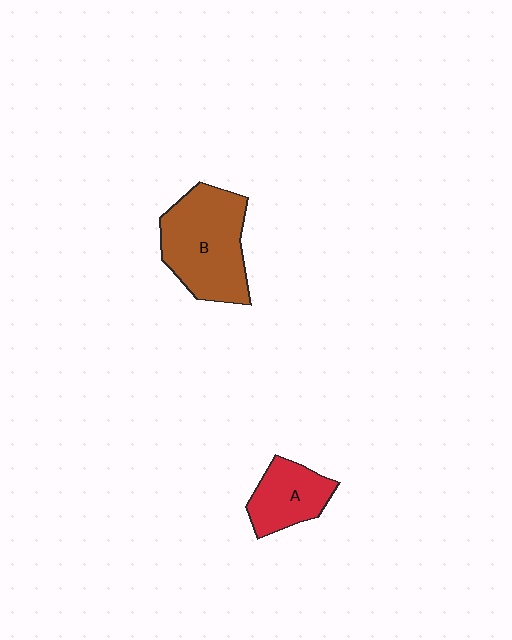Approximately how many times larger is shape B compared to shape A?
Approximately 1.8 times.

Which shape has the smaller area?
Shape A (red).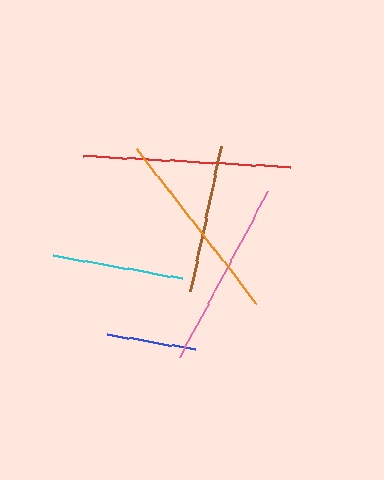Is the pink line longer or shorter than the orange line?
The orange line is longer than the pink line.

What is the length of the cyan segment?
The cyan segment is approximately 130 pixels long.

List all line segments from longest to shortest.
From longest to shortest: red, orange, pink, brown, cyan, blue.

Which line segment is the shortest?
The blue line is the shortest at approximately 89 pixels.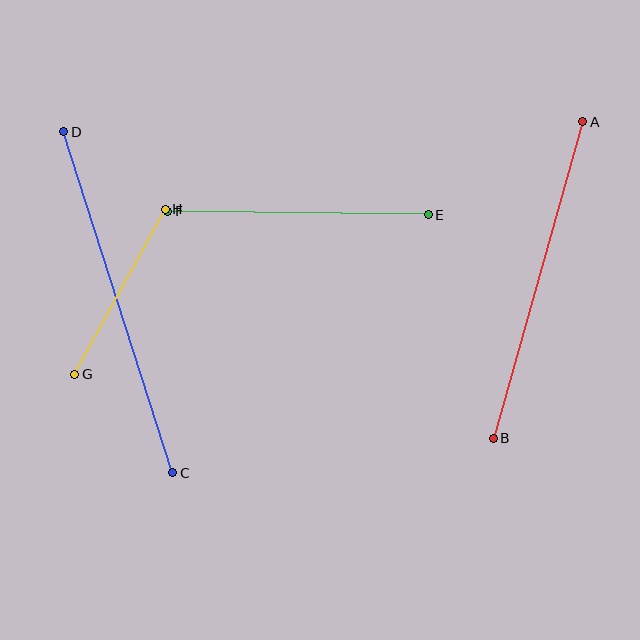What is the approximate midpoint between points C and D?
The midpoint is at approximately (118, 302) pixels.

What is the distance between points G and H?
The distance is approximately 188 pixels.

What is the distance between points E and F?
The distance is approximately 261 pixels.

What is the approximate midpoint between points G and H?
The midpoint is at approximately (120, 292) pixels.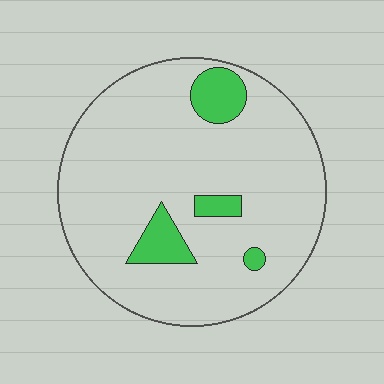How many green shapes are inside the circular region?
4.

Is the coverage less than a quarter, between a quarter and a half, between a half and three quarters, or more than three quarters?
Less than a quarter.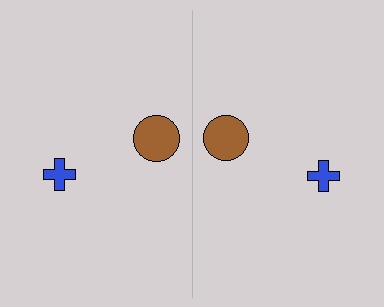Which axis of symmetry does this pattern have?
The pattern has a vertical axis of symmetry running through the center of the image.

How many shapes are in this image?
There are 4 shapes in this image.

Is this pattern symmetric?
Yes, this pattern has bilateral (reflection) symmetry.